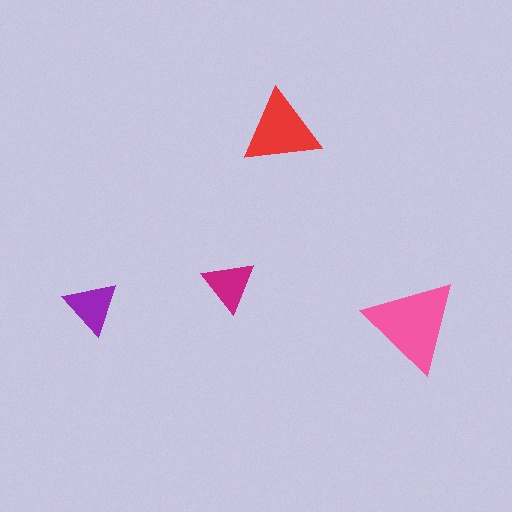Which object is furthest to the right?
The pink triangle is rightmost.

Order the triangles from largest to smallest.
the pink one, the red one, the purple one, the magenta one.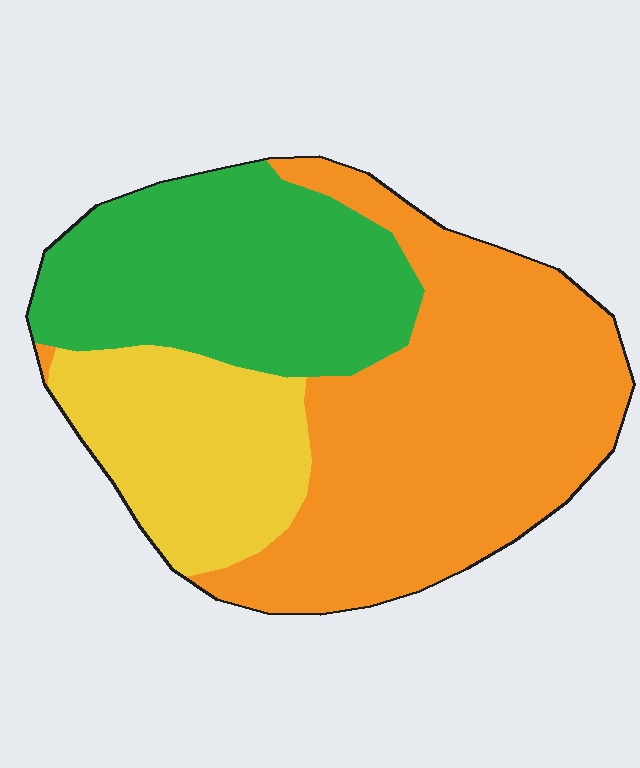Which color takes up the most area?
Orange, at roughly 50%.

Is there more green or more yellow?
Green.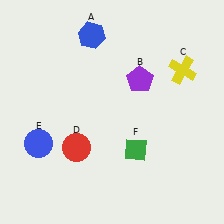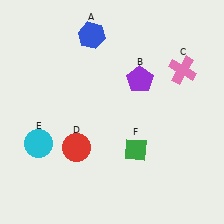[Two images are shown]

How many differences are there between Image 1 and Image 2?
There are 2 differences between the two images.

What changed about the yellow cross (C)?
In Image 1, C is yellow. In Image 2, it changed to pink.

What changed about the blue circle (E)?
In Image 1, E is blue. In Image 2, it changed to cyan.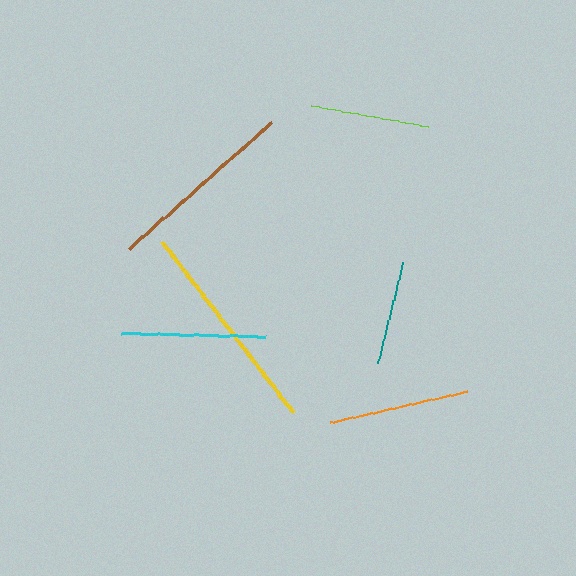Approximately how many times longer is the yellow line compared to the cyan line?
The yellow line is approximately 1.5 times the length of the cyan line.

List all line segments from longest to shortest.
From longest to shortest: yellow, brown, cyan, orange, lime, teal.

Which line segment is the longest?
The yellow line is the longest at approximately 215 pixels.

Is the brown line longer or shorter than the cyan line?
The brown line is longer than the cyan line.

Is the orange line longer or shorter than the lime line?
The orange line is longer than the lime line.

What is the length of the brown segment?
The brown segment is approximately 190 pixels long.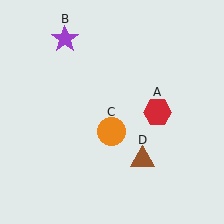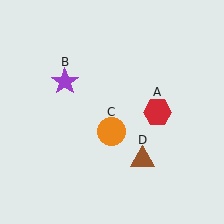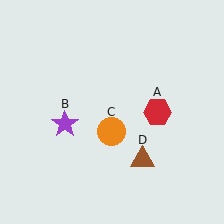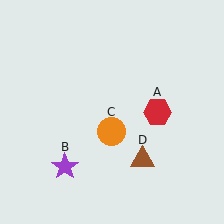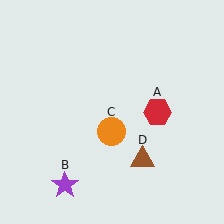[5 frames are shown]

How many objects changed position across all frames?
1 object changed position: purple star (object B).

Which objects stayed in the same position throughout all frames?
Red hexagon (object A) and orange circle (object C) and brown triangle (object D) remained stationary.